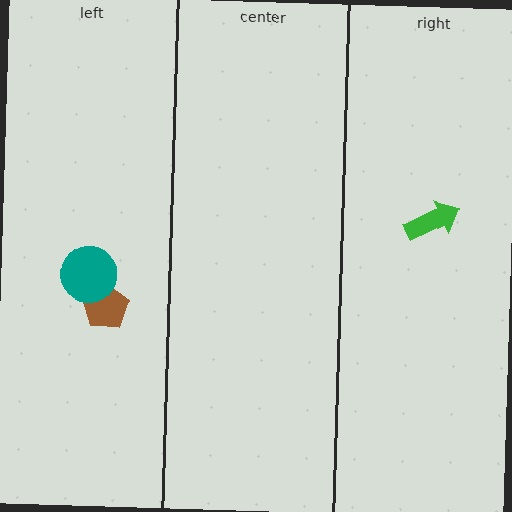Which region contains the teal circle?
The left region.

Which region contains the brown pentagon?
The left region.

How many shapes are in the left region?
2.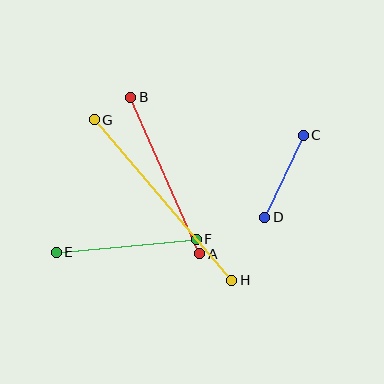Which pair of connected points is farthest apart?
Points G and H are farthest apart.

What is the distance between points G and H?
The distance is approximately 212 pixels.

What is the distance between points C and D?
The distance is approximately 90 pixels.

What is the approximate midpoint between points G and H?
The midpoint is at approximately (163, 200) pixels.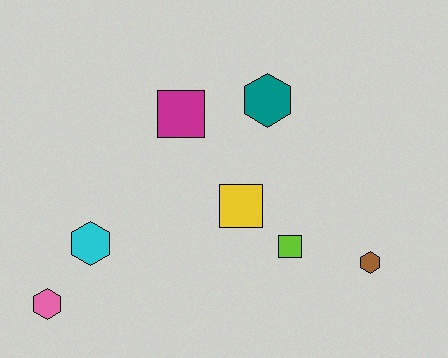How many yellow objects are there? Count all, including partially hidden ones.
There is 1 yellow object.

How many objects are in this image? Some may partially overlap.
There are 7 objects.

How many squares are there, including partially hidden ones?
There are 3 squares.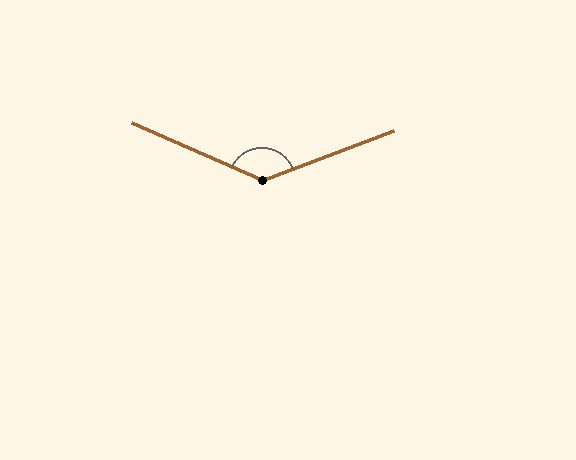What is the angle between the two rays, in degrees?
Approximately 136 degrees.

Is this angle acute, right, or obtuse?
It is obtuse.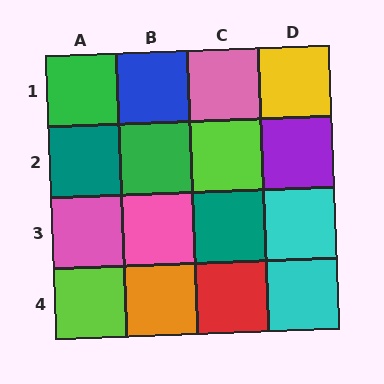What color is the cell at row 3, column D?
Cyan.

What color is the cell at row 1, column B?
Blue.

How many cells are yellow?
1 cell is yellow.